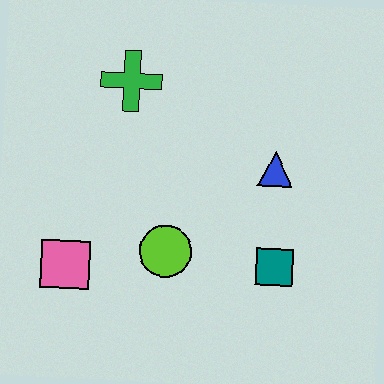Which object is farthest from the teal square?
The green cross is farthest from the teal square.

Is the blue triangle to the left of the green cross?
No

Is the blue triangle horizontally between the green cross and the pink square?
No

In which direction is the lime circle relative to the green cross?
The lime circle is below the green cross.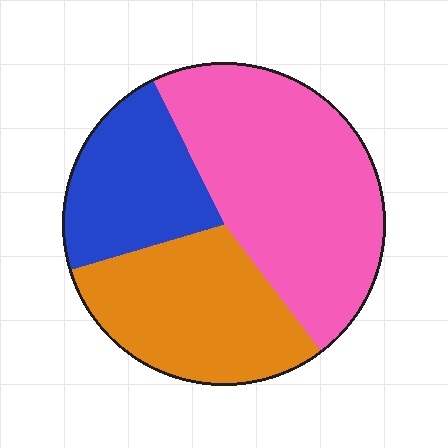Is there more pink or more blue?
Pink.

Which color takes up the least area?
Blue, at roughly 20%.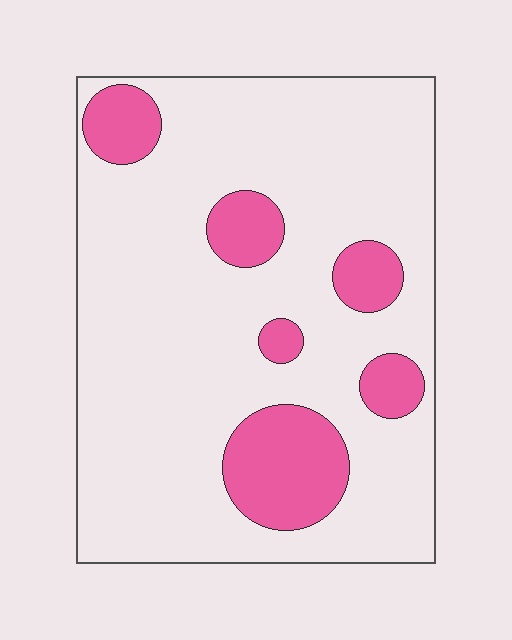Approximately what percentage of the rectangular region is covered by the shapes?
Approximately 20%.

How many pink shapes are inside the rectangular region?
6.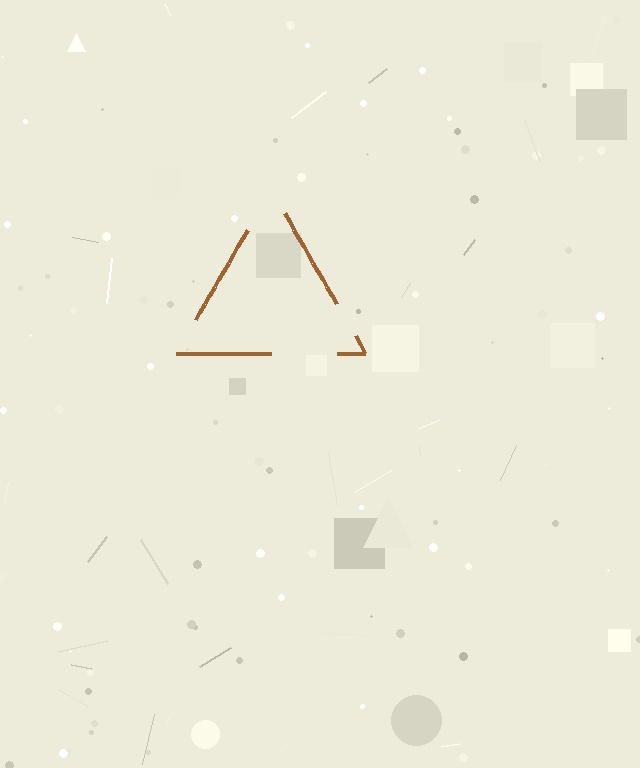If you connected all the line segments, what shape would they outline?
They would outline a triangle.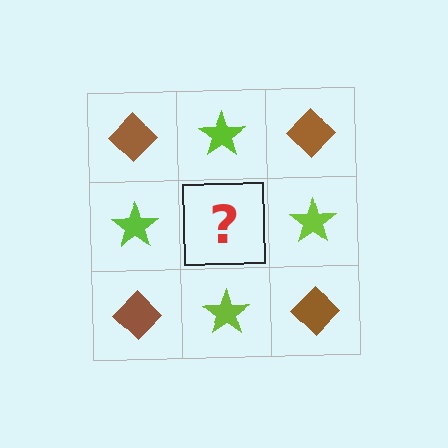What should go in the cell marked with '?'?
The missing cell should contain a brown diamond.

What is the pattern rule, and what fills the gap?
The rule is that it alternates brown diamond and lime star in a checkerboard pattern. The gap should be filled with a brown diamond.